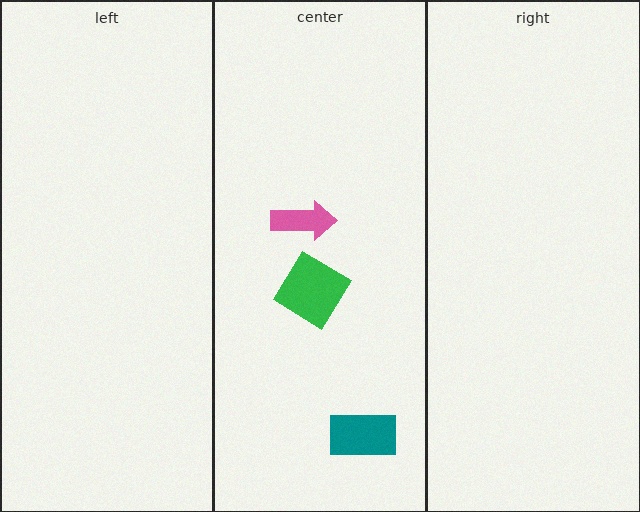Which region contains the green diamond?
The center region.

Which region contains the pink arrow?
The center region.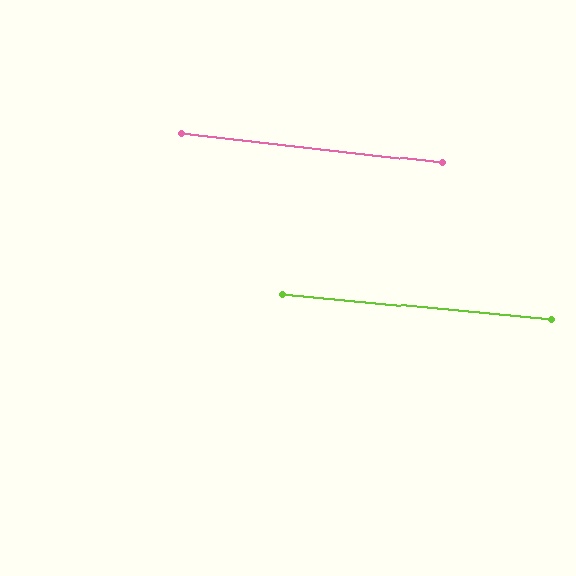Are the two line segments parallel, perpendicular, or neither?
Parallel — their directions differ by only 1.2°.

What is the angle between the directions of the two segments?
Approximately 1 degree.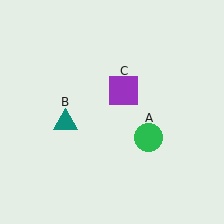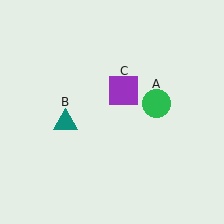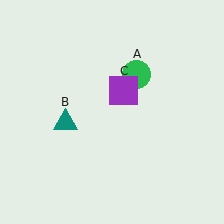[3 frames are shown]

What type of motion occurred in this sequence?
The green circle (object A) rotated counterclockwise around the center of the scene.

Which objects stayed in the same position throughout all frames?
Teal triangle (object B) and purple square (object C) remained stationary.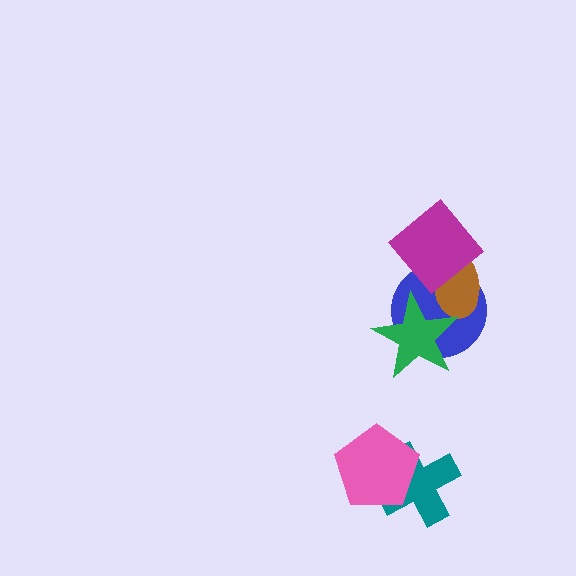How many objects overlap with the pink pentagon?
1 object overlaps with the pink pentagon.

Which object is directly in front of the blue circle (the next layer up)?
The brown ellipse is directly in front of the blue circle.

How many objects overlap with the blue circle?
3 objects overlap with the blue circle.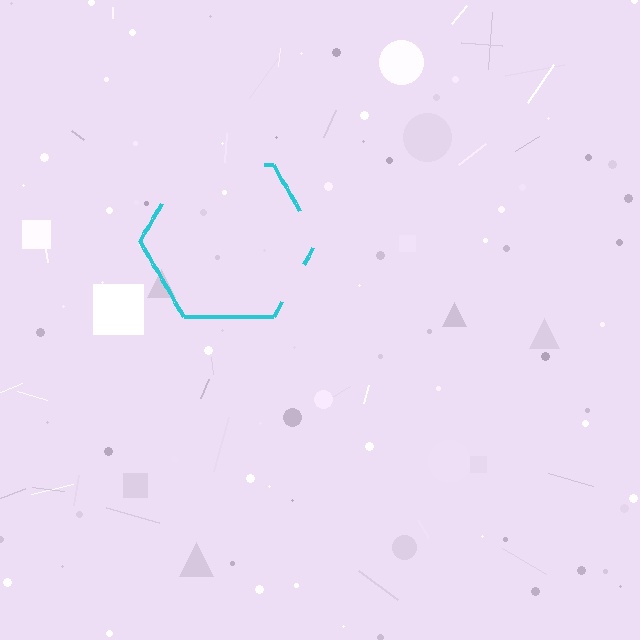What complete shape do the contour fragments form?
The contour fragments form a hexagon.